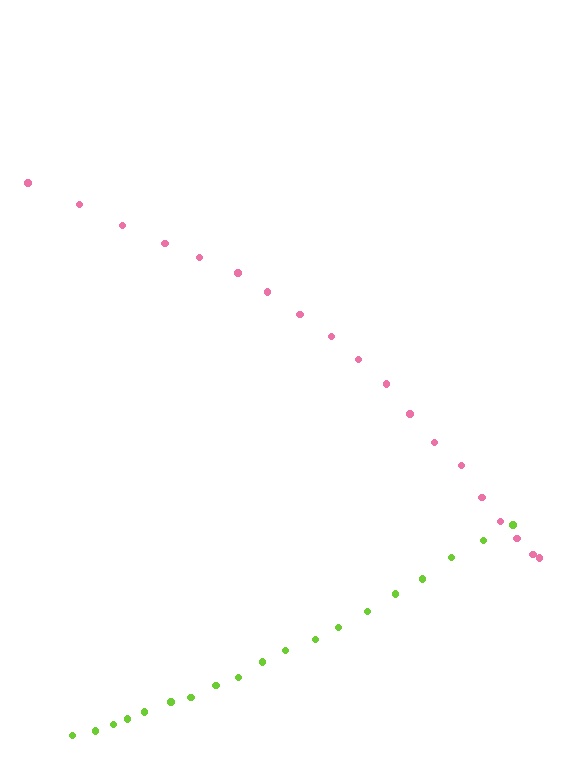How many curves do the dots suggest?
There are 2 distinct paths.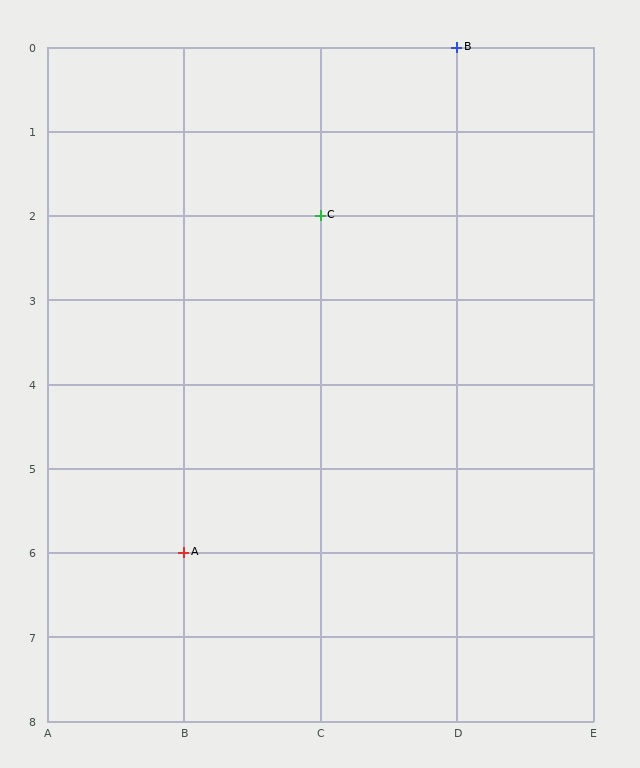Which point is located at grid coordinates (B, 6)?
Point A is at (B, 6).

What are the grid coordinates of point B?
Point B is at grid coordinates (D, 0).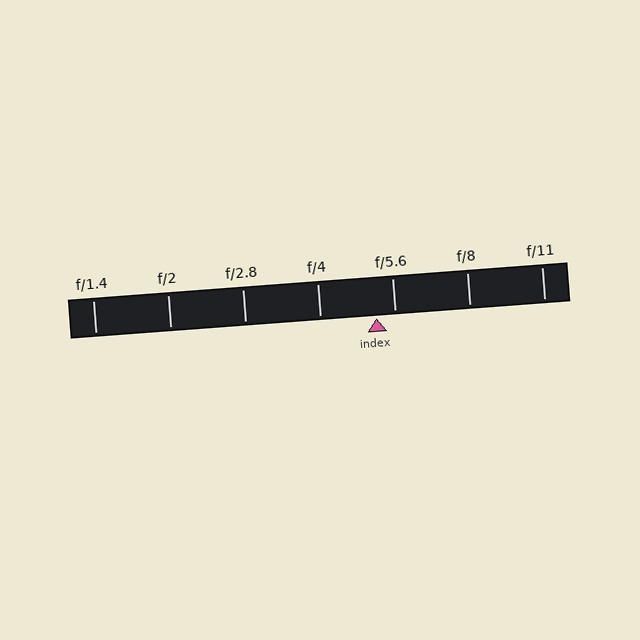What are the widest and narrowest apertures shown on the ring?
The widest aperture shown is f/1.4 and the narrowest is f/11.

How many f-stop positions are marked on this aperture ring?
There are 7 f-stop positions marked.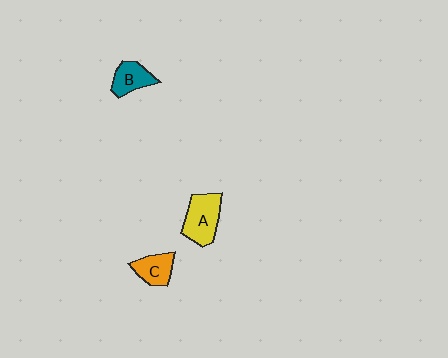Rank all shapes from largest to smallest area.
From largest to smallest: A (yellow), B (teal), C (orange).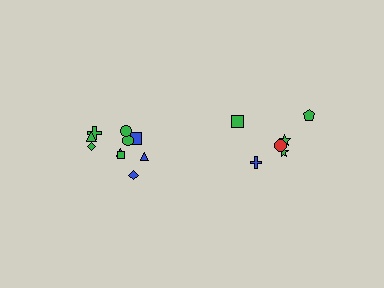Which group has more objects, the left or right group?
The left group.